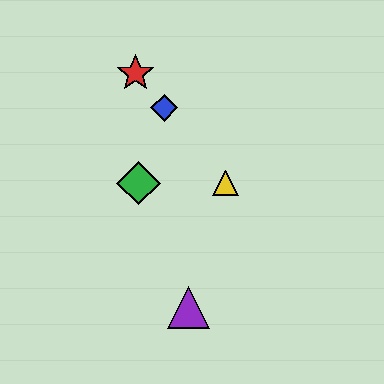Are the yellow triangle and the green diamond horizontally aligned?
Yes, both are at y≈183.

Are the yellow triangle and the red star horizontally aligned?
No, the yellow triangle is at y≈183 and the red star is at y≈73.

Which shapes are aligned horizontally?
The green diamond, the yellow triangle are aligned horizontally.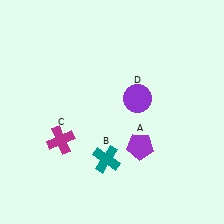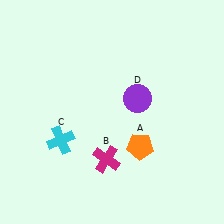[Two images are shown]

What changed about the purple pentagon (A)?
In Image 1, A is purple. In Image 2, it changed to orange.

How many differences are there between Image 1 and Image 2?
There are 3 differences between the two images.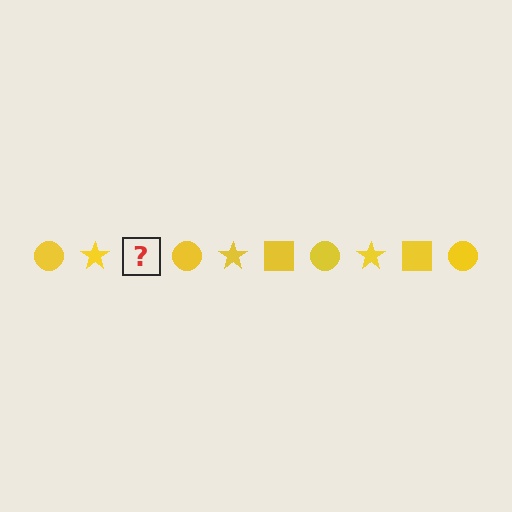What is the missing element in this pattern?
The missing element is a yellow square.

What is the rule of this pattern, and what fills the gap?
The rule is that the pattern cycles through circle, star, square shapes in yellow. The gap should be filled with a yellow square.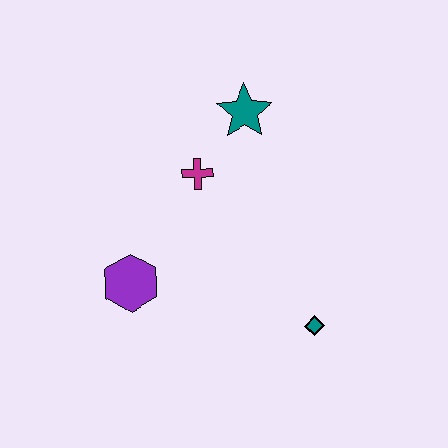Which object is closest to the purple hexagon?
The magenta cross is closest to the purple hexagon.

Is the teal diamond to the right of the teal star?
Yes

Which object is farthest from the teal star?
The teal diamond is farthest from the teal star.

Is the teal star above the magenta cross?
Yes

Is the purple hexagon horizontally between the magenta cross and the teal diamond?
No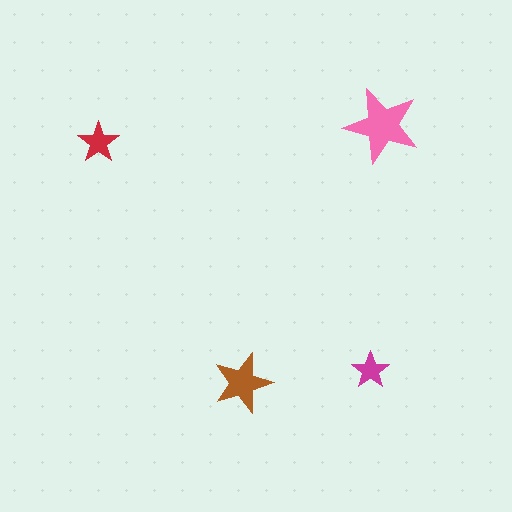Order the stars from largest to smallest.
the pink one, the brown one, the red one, the magenta one.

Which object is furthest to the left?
The red star is leftmost.